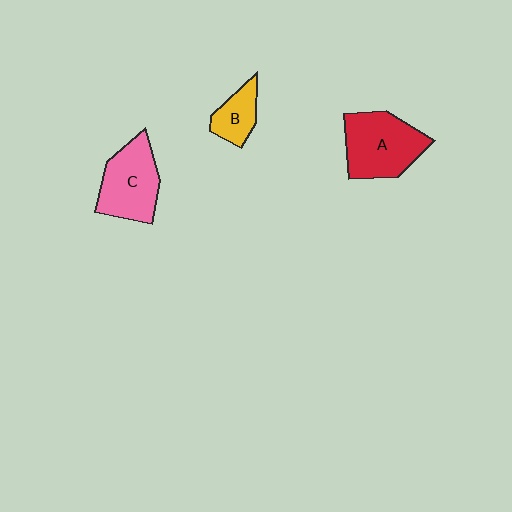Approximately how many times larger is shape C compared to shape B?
Approximately 2.0 times.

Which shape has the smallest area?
Shape B (yellow).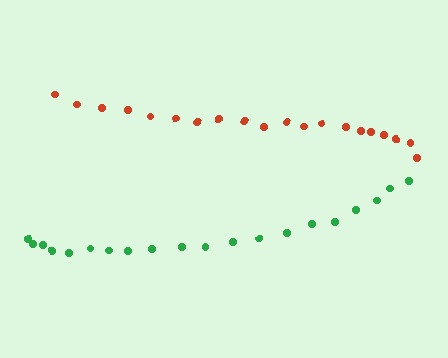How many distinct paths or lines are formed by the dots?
There are 2 distinct paths.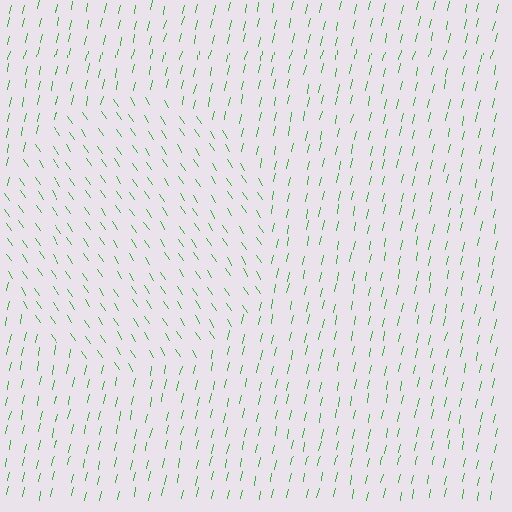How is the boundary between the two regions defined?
The boundary is defined purely by a change in line orientation (approximately 45 degrees difference). All lines are the same color and thickness.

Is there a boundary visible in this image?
Yes, there is a texture boundary formed by a change in line orientation.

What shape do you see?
I see a circle.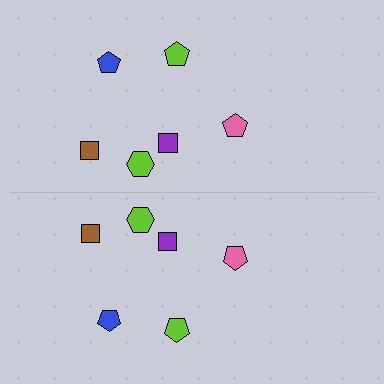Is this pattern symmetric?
Yes, this pattern has bilateral (reflection) symmetry.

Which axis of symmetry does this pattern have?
The pattern has a horizontal axis of symmetry running through the center of the image.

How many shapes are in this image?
There are 12 shapes in this image.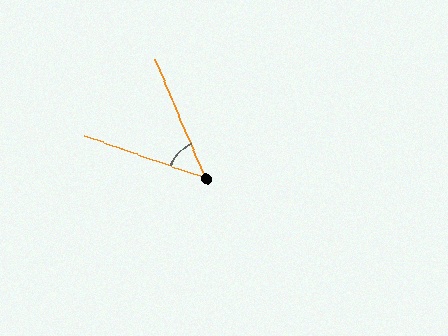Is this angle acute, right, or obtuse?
It is acute.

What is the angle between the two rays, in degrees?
Approximately 48 degrees.